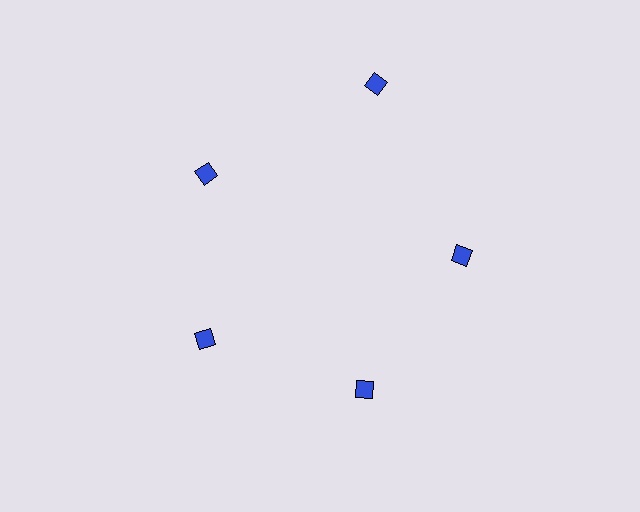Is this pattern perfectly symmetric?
No. The 5 blue diamonds are arranged in a ring, but one element near the 1 o'clock position is pushed outward from the center, breaking the 5-fold rotational symmetry.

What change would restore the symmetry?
The symmetry would be restored by moving it inward, back onto the ring so that all 5 diamonds sit at equal angles and equal distance from the center.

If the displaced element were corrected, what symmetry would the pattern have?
It would have 5-fold rotational symmetry — the pattern would map onto itself every 72 degrees.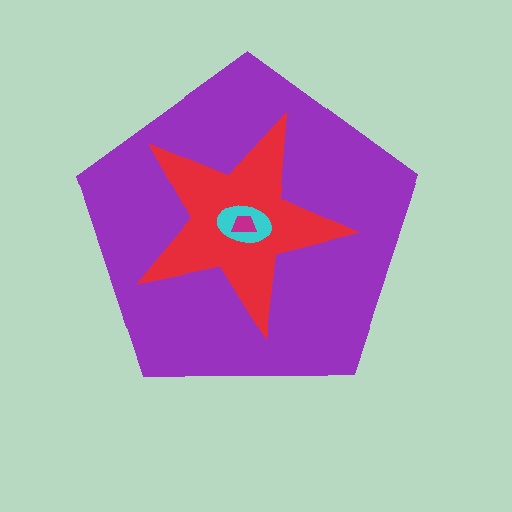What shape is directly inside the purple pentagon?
The red star.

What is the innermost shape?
The magenta trapezoid.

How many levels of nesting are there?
4.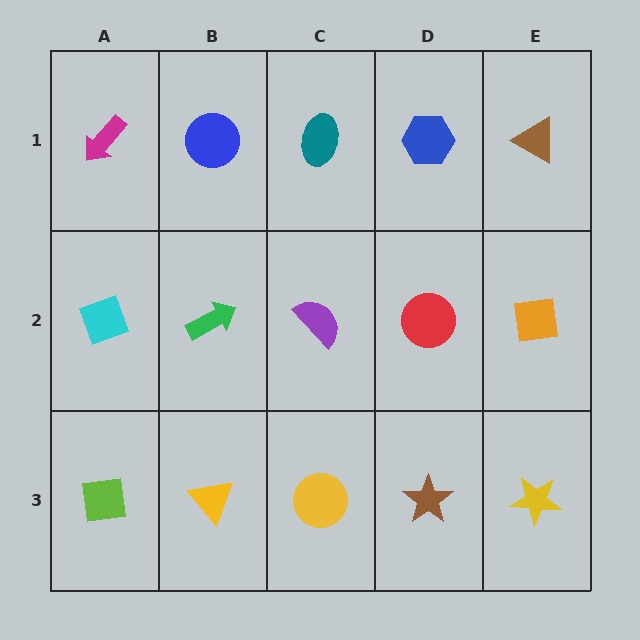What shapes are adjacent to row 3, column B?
A green arrow (row 2, column B), a lime square (row 3, column A), a yellow circle (row 3, column C).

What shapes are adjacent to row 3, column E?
An orange square (row 2, column E), a brown star (row 3, column D).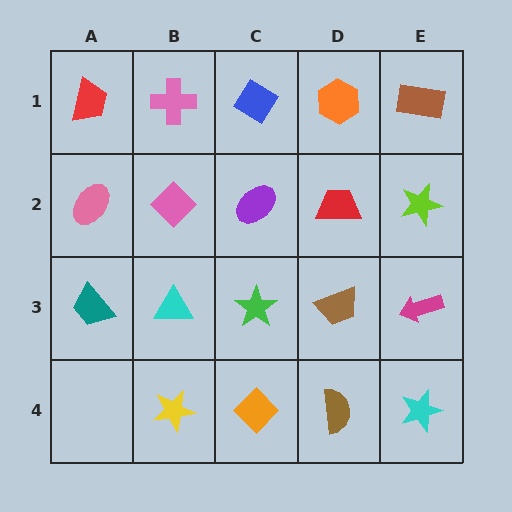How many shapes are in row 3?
5 shapes.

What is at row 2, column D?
A red trapezoid.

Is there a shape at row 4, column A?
No, that cell is empty.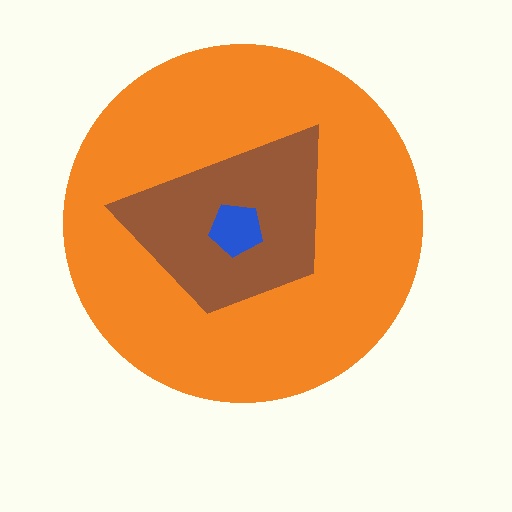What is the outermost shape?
The orange circle.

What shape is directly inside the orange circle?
The brown trapezoid.